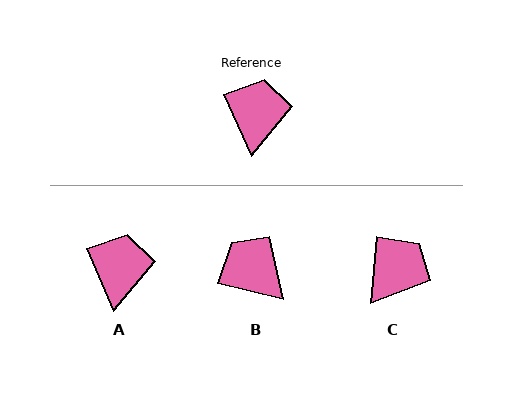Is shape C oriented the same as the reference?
No, it is off by about 29 degrees.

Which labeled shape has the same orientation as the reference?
A.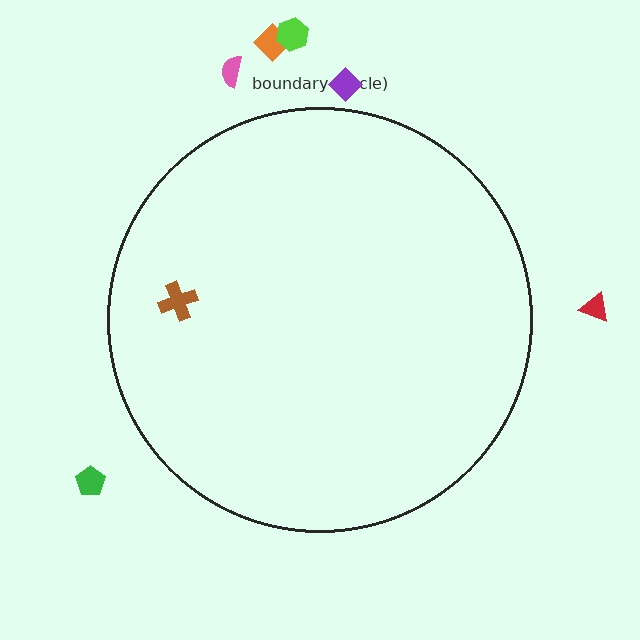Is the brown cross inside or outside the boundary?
Inside.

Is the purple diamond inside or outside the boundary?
Outside.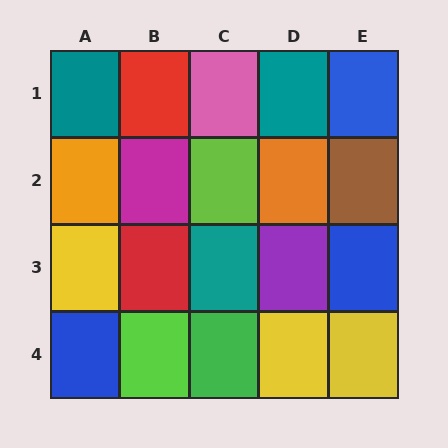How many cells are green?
1 cell is green.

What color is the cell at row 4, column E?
Yellow.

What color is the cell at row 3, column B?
Red.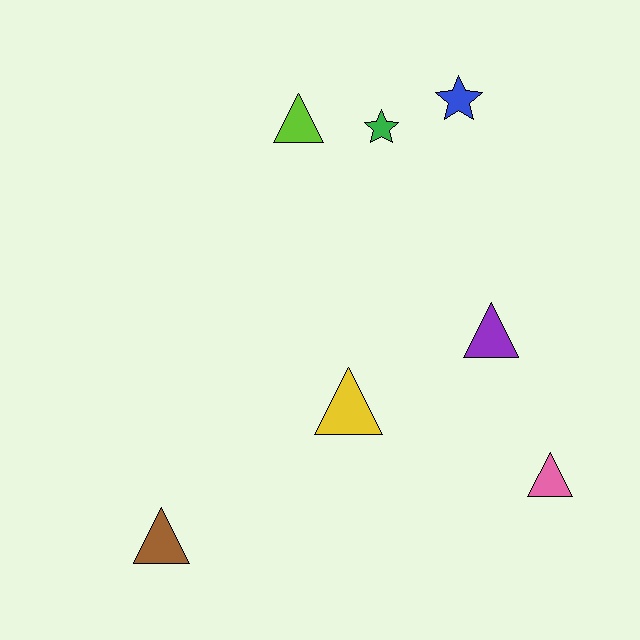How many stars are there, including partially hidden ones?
There are 2 stars.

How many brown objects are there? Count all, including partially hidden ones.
There is 1 brown object.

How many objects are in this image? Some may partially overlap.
There are 7 objects.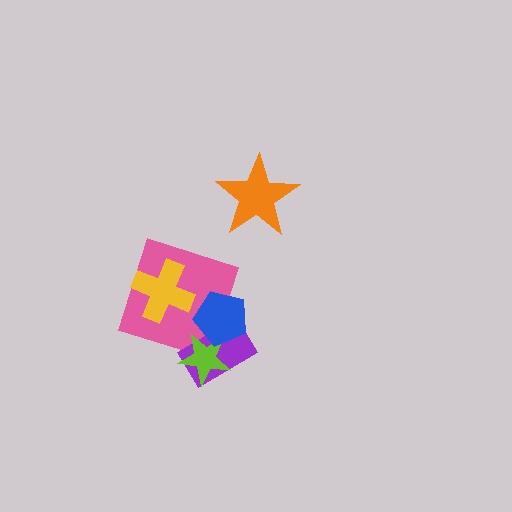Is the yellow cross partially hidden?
No, no other shape covers it.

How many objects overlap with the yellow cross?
1 object overlaps with the yellow cross.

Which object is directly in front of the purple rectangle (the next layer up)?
The lime star is directly in front of the purple rectangle.